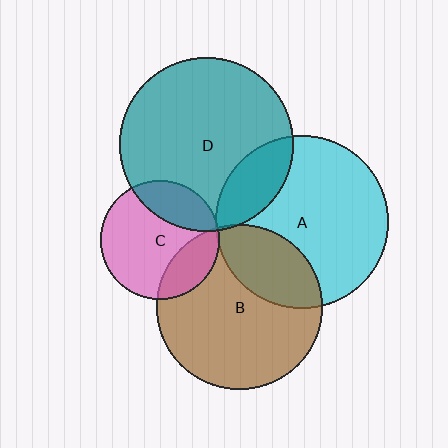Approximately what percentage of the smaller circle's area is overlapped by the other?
Approximately 20%.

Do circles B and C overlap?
Yes.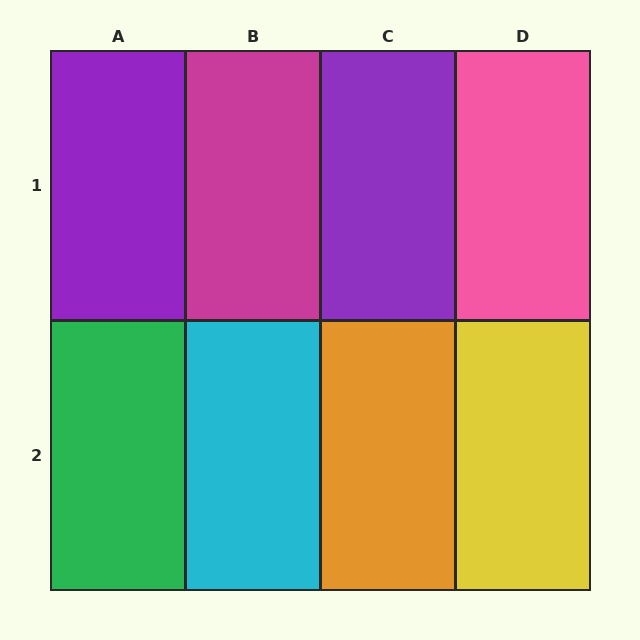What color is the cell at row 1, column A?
Purple.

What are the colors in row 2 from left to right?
Green, cyan, orange, yellow.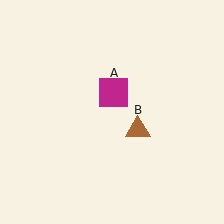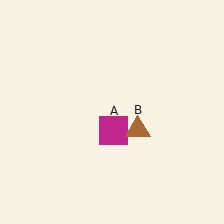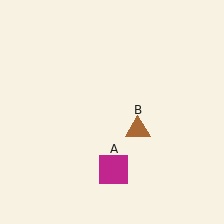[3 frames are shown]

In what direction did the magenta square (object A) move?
The magenta square (object A) moved down.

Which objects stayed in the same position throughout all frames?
Brown triangle (object B) remained stationary.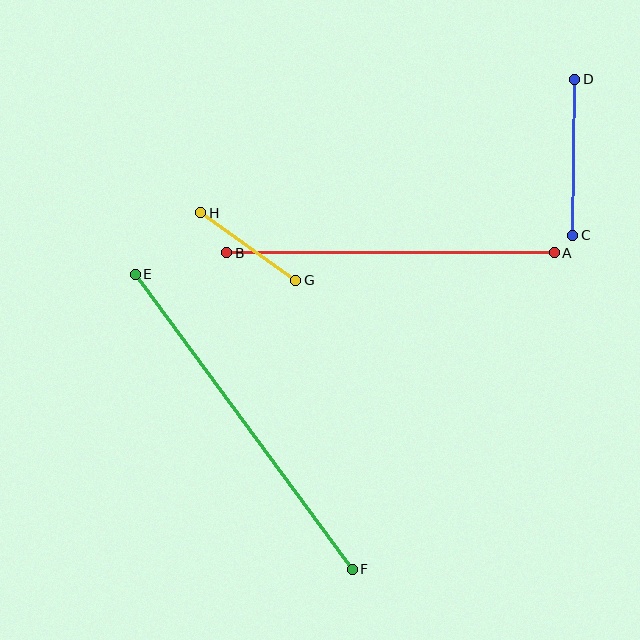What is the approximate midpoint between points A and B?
The midpoint is at approximately (390, 253) pixels.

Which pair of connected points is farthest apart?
Points E and F are farthest apart.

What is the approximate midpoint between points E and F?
The midpoint is at approximately (244, 422) pixels.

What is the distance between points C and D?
The distance is approximately 156 pixels.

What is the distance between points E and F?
The distance is approximately 366 pixels.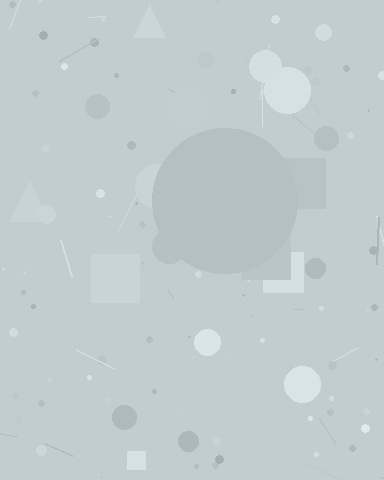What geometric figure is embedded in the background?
A circle is embedded in the background.